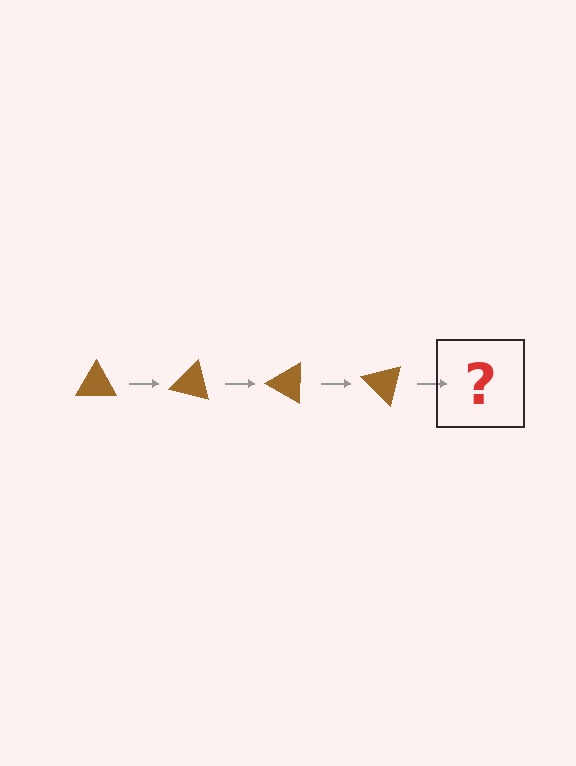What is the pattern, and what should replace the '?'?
The pattern is that the triangle rotates 15 degrees each step. The '?' should be a brown triangle rotated 60 degrees.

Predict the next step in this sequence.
The next step is a brown triangle rotated 60 degrees.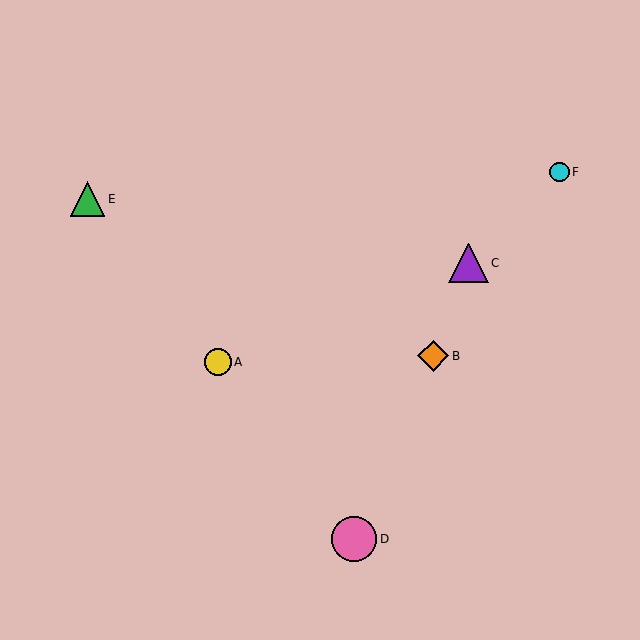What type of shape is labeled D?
Shape D is a pink circle.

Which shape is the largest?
The pink circle (labeled D) is the largest.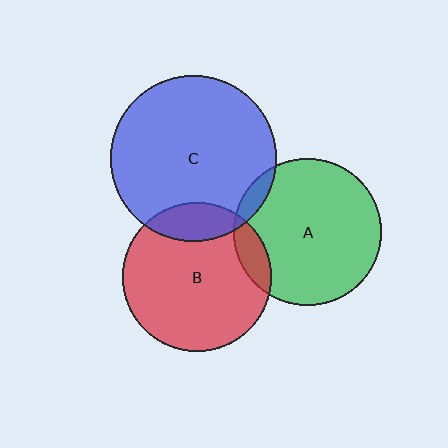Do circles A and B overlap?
Yes.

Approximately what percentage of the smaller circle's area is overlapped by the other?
Approximately 10%.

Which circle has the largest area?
Circle C (blue).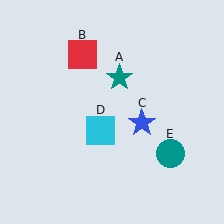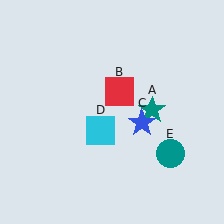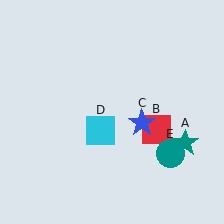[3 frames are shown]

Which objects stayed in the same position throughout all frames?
Blue star (object C) and cyan square (object D) and teal circle (object E) remained stationary.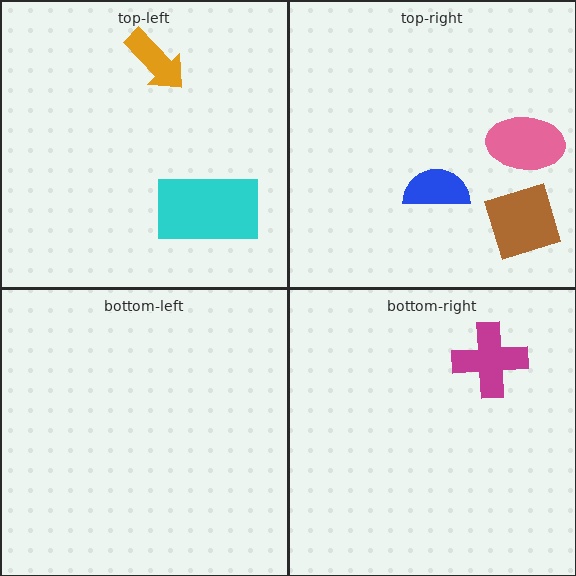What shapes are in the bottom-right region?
The magenta cross.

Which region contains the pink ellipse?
The top-right region.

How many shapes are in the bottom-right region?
1.